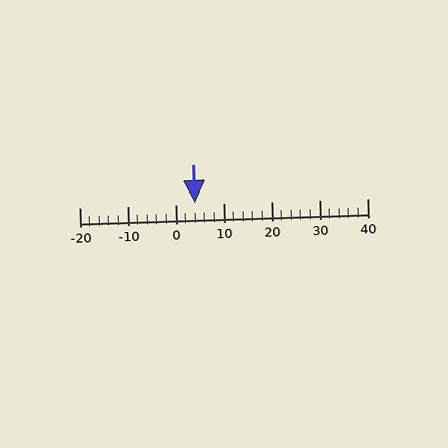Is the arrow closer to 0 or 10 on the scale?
The arrow is closer to 0.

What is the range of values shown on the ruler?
The ruler shows values from -20 to 40.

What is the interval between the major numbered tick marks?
The major tick marks are spaced 10 units apart.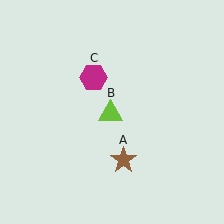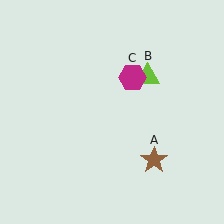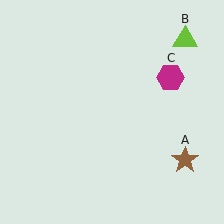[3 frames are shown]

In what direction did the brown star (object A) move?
The brown star (object A) moved right.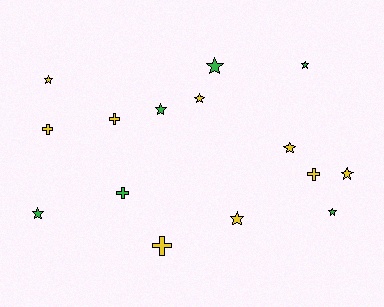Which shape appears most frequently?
Star, with 10 objects.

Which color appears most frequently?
Yellow, with 9 objects.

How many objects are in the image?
There are 15 objects.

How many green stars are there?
There are 5 green stars.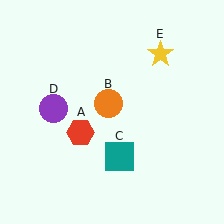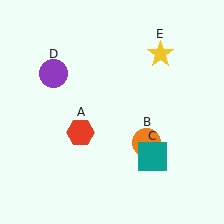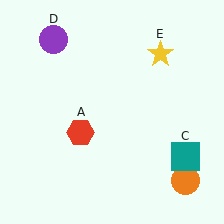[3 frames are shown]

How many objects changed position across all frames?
3 objects changed position: orange circle (object B), teal square (object C), purple circle (object D).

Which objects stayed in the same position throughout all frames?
Red hexagon (object A) and yellow star (object E) remained stationary.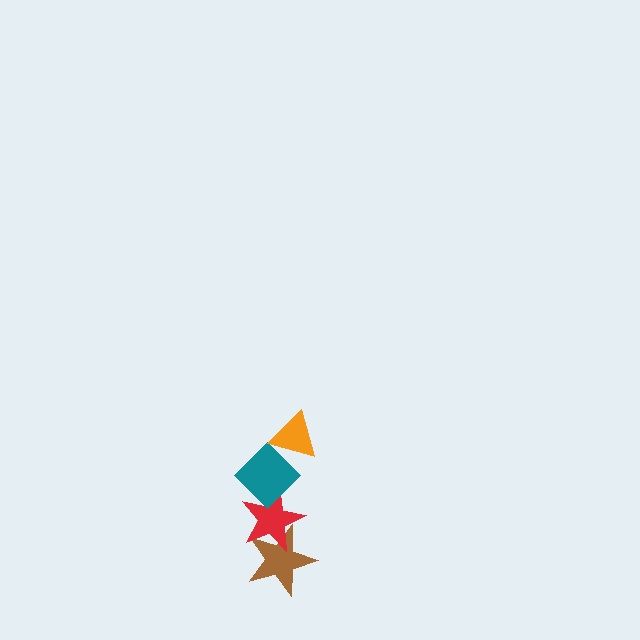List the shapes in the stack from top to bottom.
From top to bottom: the orange triangle, the teal diamond, the red star, the brown star.